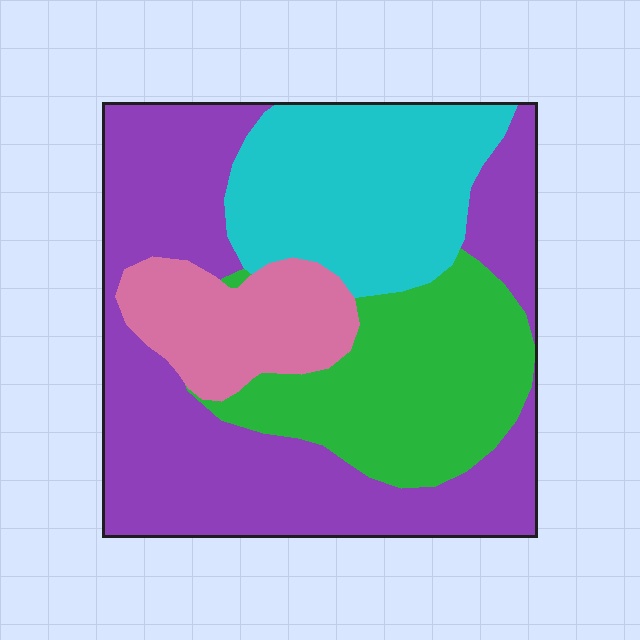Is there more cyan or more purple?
Purple.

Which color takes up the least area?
Pink, at roughly 15%.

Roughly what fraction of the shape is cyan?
Cyan covers roughly 20% of the shape.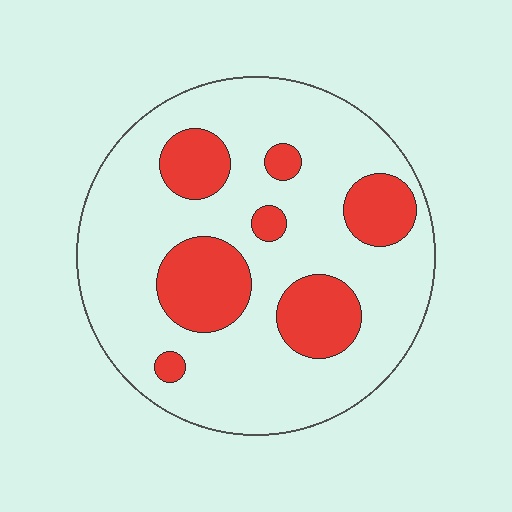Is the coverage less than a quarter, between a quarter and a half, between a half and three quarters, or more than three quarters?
Less than a quarter.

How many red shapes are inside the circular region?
7.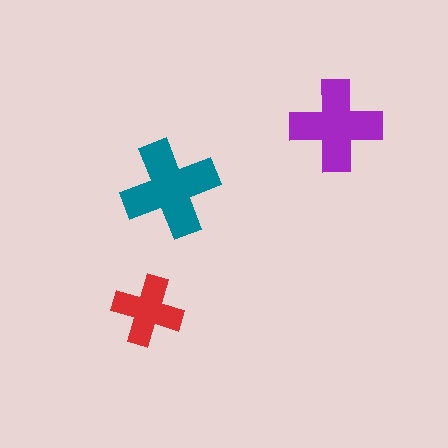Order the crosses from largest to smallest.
the teal one, the purple one, the red one.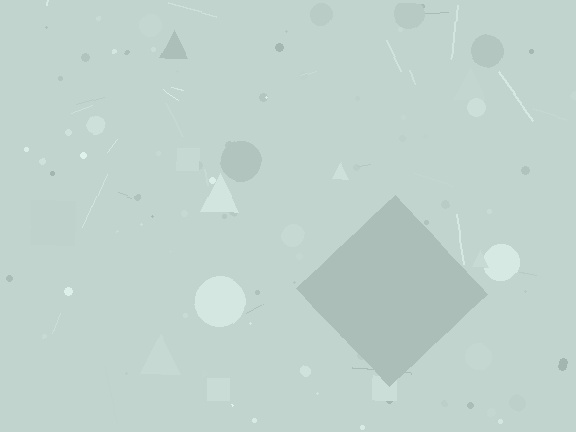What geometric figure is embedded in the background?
A diamond is embedded in the background.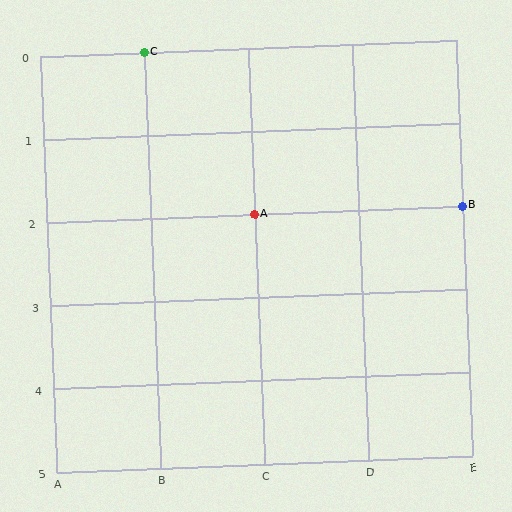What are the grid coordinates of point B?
Point B is at grid coordinates (E, 2).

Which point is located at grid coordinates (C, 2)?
Point A is at (C, 2).